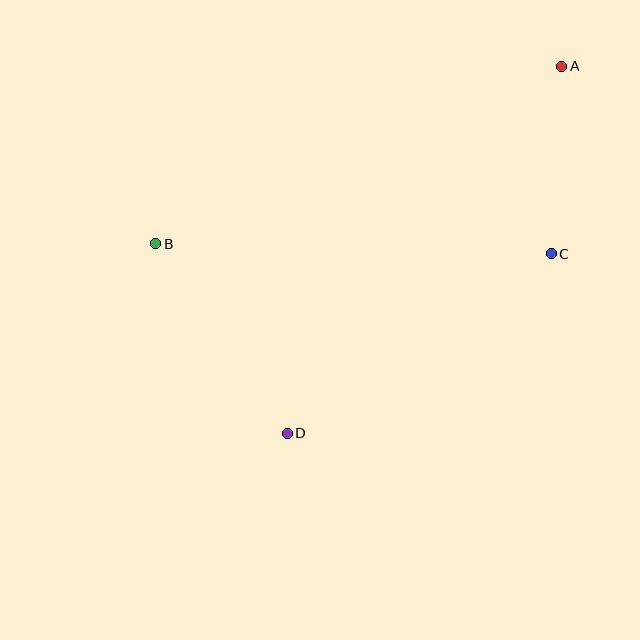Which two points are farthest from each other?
Points A and D are farthest from each other.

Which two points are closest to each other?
Points A and C are closest to each other.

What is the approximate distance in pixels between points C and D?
The distance between C and D is approximately 319 pixels.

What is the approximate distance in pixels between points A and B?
The distance between A and B is approximately 443 pixels.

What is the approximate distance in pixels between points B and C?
The distance between B and C is approximately 395 pixels.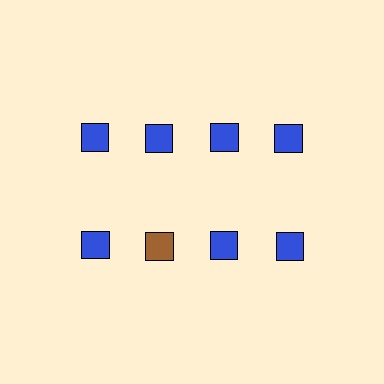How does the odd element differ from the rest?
It has a different color: brown instead of blue.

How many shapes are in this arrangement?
There are 8 shapes arranged in a grid pattern.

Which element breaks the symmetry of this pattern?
The brown square in the second row, second from left column breaks the symmetry. All other shapes are blue squares.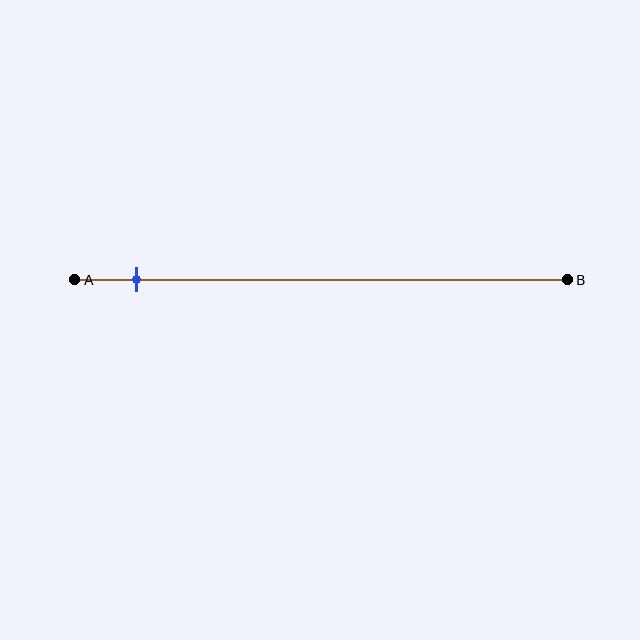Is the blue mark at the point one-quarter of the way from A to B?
No, the mark is at about 15% from A, not at the 25% one-quarter point.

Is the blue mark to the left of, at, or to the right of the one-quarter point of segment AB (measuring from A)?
The blue mark is to the left of the one-quarter point of segment AB.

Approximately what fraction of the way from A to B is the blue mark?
The blue mark is approximately 15% of the way from A to B.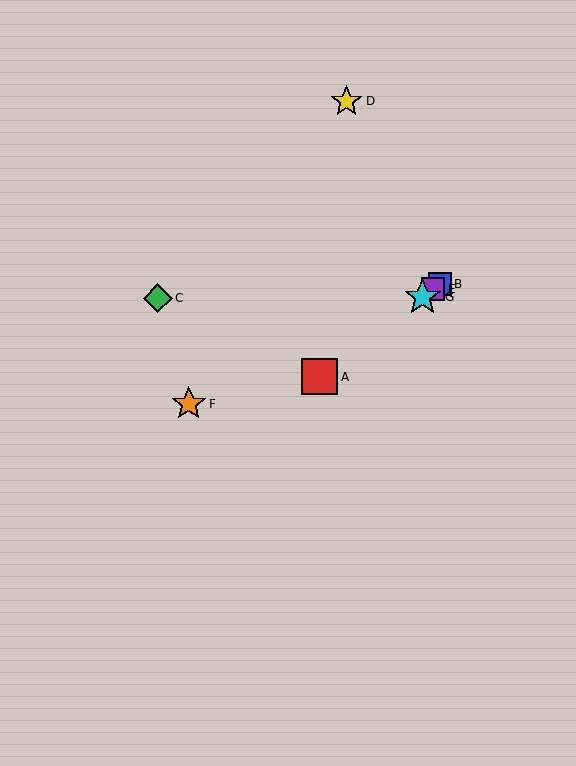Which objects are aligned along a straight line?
Objects A, B, E, G are aligned along a straight line.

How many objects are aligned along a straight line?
4 objects (A, B, E, G) are aligned along a straight line.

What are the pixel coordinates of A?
Object A is at (320, 377).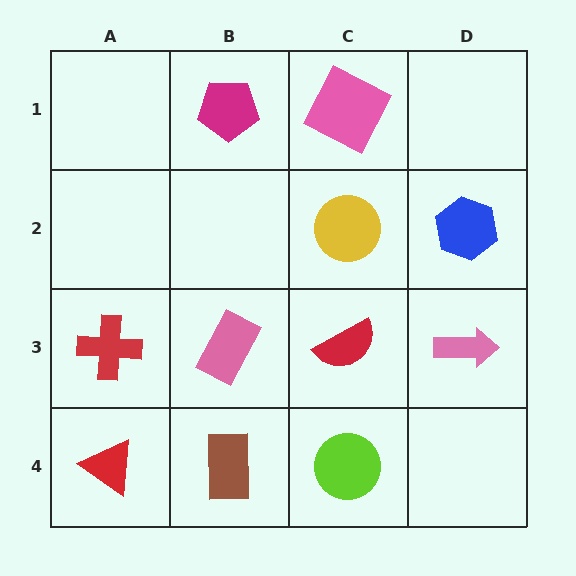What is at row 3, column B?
A pink rectangle.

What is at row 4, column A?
A red triangle.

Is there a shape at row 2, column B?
No, that cell is empty.